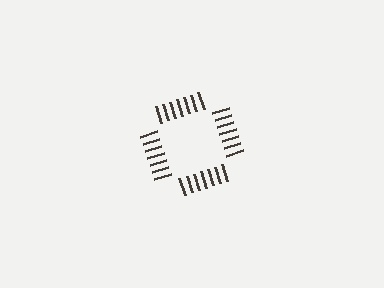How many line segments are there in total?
28 — 7 along each of the 4 edges.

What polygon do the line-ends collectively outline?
An illusory square — the line segments terminate on its edges but no continuous stroke is drawn.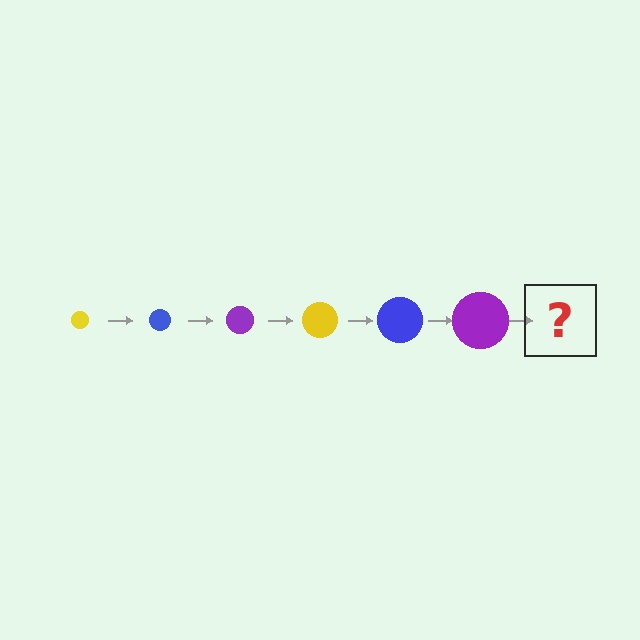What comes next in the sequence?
The next element should be a yellow circle, larger than the previous one.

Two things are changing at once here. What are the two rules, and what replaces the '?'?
The two rules are that the circle grows larger each step and the color cycles through yellow, blue, and purple. The '?' should be a yellow circle, larger than the previous one.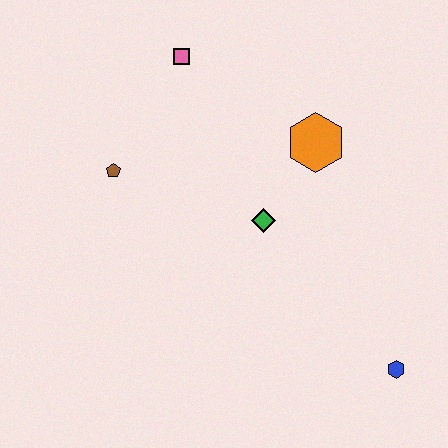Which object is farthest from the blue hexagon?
The pink square is farthest from the blue hexagon.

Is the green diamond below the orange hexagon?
Yes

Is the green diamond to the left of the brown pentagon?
No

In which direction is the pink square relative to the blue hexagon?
The pink square is above the blue hexagon.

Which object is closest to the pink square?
The brown pentagon is closest to the pink square.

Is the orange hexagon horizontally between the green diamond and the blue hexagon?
Yes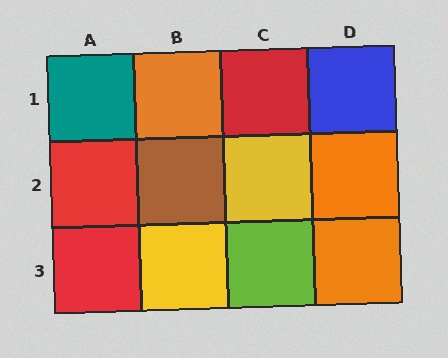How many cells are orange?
3 cells are orange.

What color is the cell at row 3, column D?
Orange.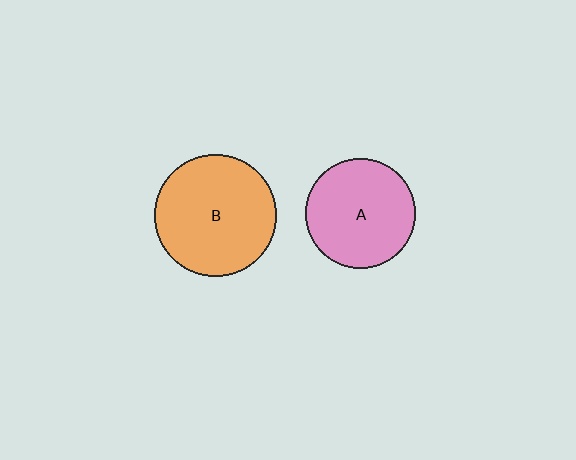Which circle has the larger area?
Circle B (orange).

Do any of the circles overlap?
No, none of the circles overlap.